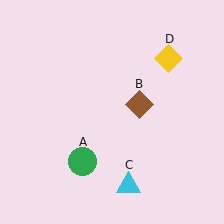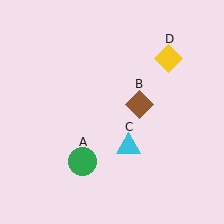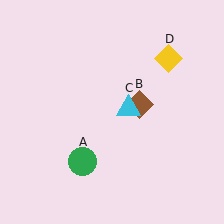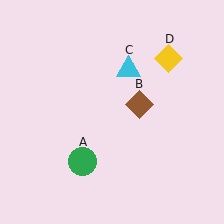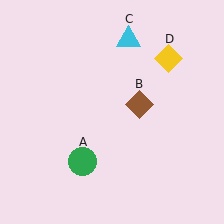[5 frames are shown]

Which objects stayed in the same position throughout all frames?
Green circle (object A) and brown diamond (object B) and yellow diamond (object D) remained stationary.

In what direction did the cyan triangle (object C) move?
The cyan triangle (object C) moved up.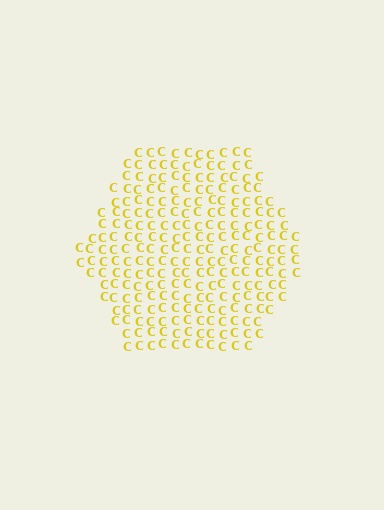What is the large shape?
The large shape is a hexagon.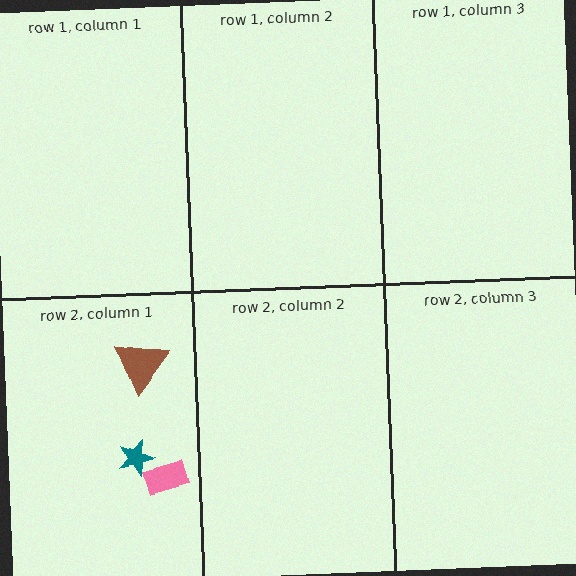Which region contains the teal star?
The row 2, column 1 region.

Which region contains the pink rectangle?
The row 2, column 1 region.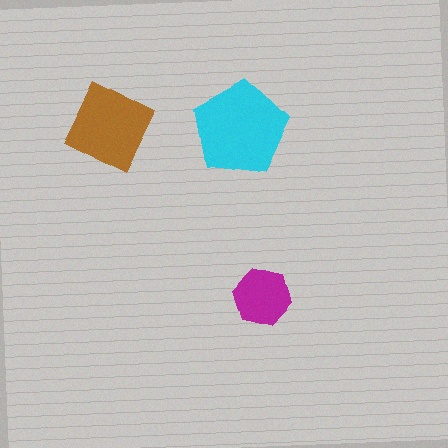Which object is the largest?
The cyan pentagon.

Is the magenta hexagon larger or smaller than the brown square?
Smaller.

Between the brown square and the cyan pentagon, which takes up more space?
The cyan pentagon.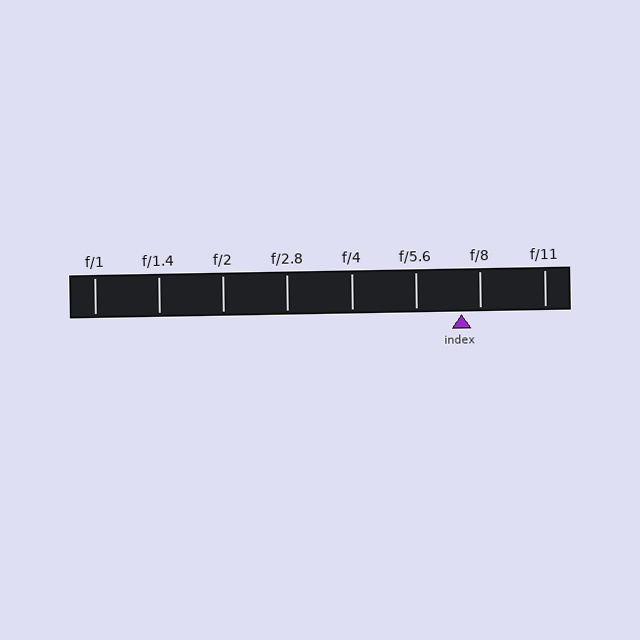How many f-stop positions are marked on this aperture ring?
There are 8 f-stop positions marked.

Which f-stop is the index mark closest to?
The index mark is closest to f/8.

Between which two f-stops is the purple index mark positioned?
The index mark is between f/5.6 and f/8.